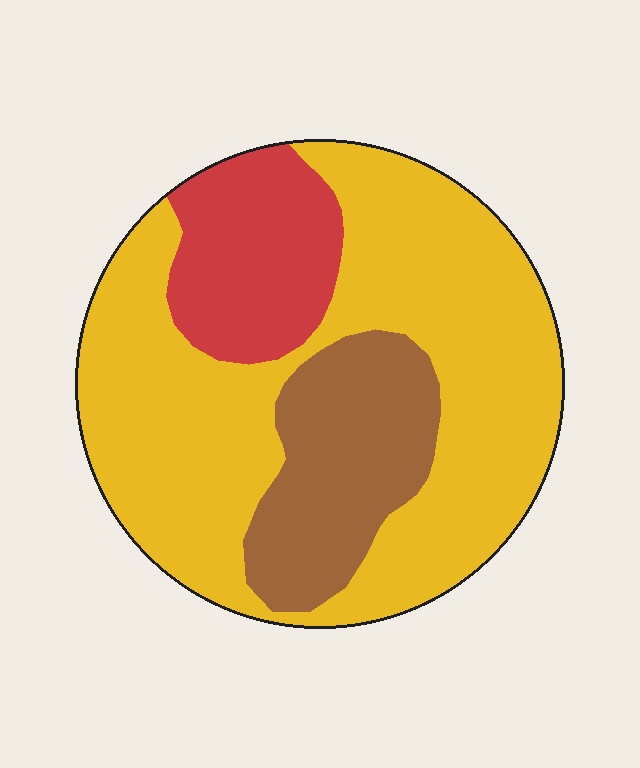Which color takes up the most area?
Yellow, at roughly 65%.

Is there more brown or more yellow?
Yellow.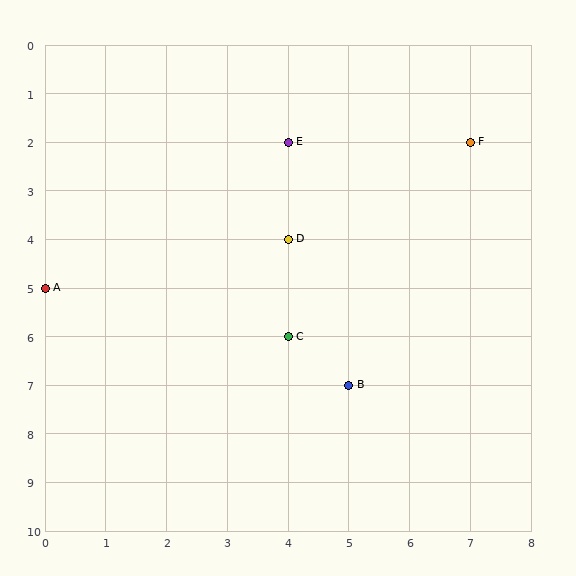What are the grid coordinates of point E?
Point E is at grid coordinates (4, 2).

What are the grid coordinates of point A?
Point A is at grid coordinates (0, 5).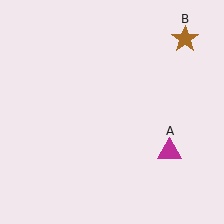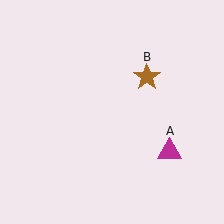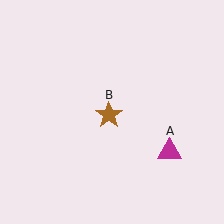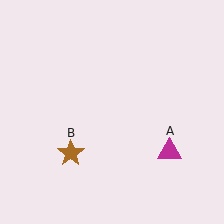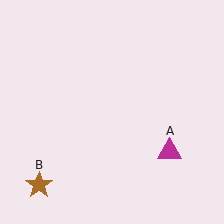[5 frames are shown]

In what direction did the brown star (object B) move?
The brown star (object B) moved down and to the left.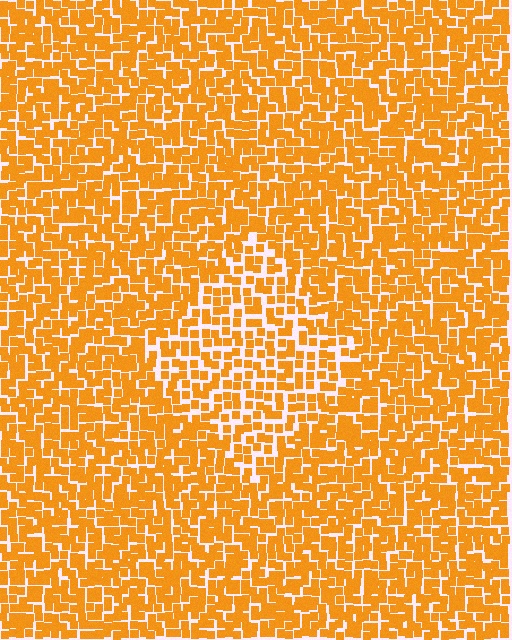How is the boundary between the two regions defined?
The boundary is defined by a change in element density (approximately 1.5x ratio). All elements are the same color, size, and shape.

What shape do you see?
I see a diamond.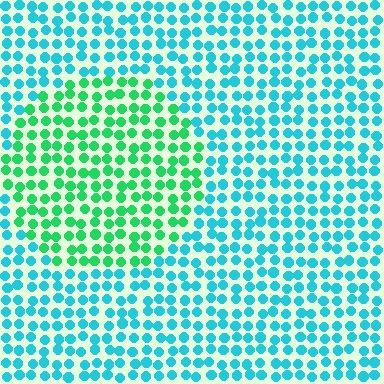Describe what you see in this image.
The image is filled with small cyan elements in a uniform arrangement. A circle-shaped region is visible where the elements are tinted to a slightly different hue, forming a subtle color boundary.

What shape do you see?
I see a circle.